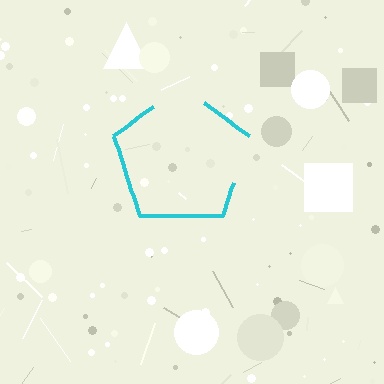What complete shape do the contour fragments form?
The contour fragments form a pentagon.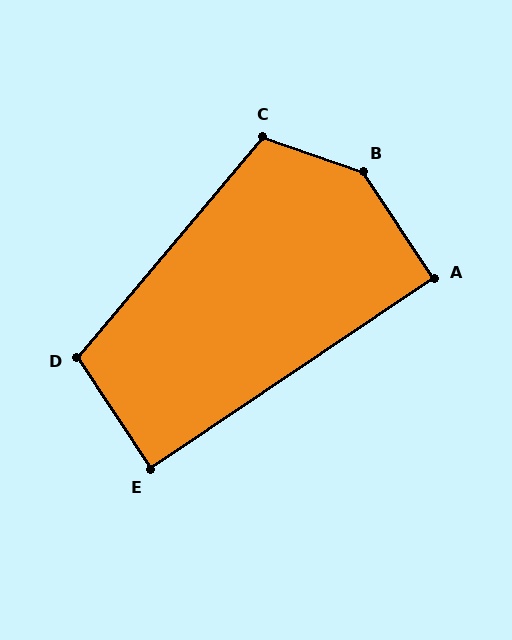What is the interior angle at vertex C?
Approximately 111 degrees (obtuse).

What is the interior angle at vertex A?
Approximately 90 degrees (approximately right).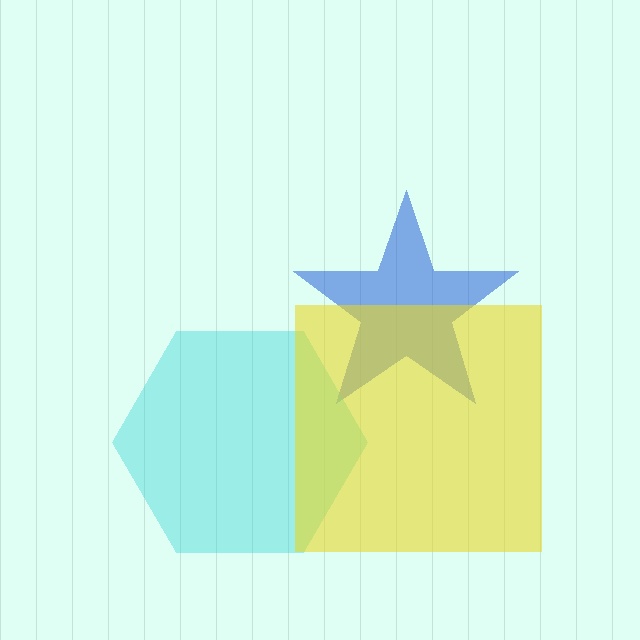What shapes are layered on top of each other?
The layered shapes are: a blue star, a cyan hexagon, a yellow square.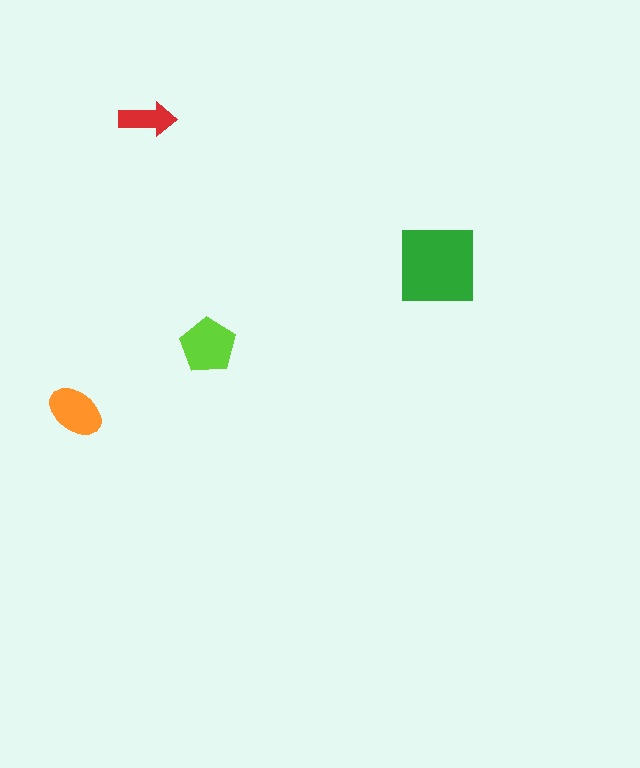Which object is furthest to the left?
The orange ellipse is leftmost.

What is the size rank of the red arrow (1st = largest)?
4th.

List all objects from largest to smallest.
The green square, the lime pentagon, the orange ellipse, the red arrow.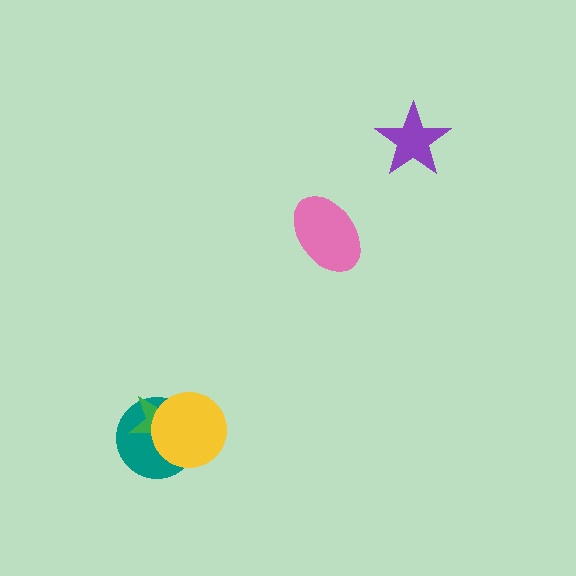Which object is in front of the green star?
The yellow circle is in front of the green star.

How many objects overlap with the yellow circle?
2 objects overlap with the yellow circle.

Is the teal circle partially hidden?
Yes, it is partially covered by another shape.